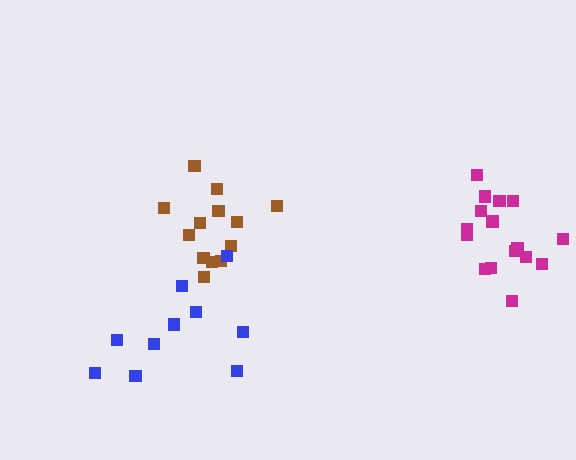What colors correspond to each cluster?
The clusters are colored: brown, magenta, blue.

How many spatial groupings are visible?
There are 3 spatial groupings.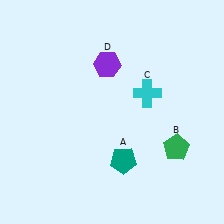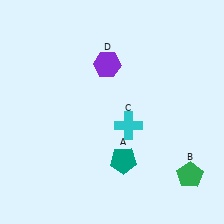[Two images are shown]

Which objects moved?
The objects that moved are: the green pentagon (B), the cyan cross (C).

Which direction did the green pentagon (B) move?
The green pentagon (B) moved down.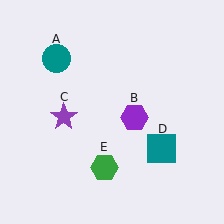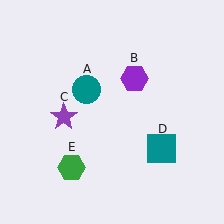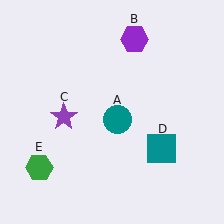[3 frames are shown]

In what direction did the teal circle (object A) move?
The teal circle (object A) moved down and to the right.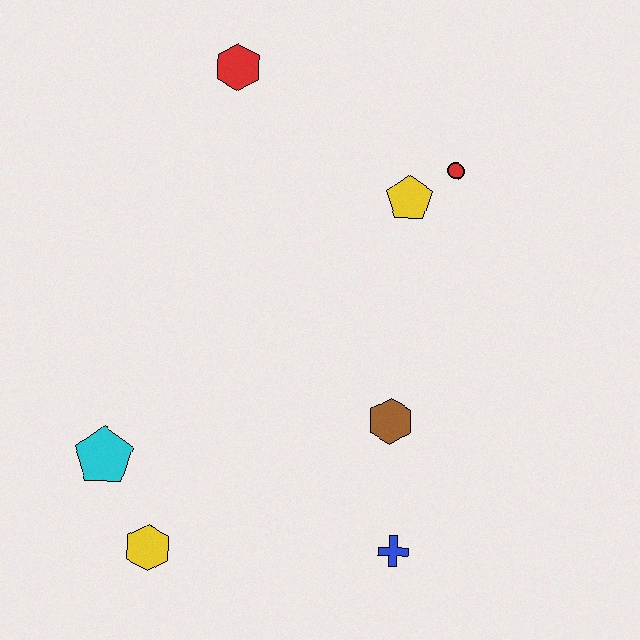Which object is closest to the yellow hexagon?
The cyan pentagon is closest to the yellow hexagon.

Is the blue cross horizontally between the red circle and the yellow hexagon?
Yes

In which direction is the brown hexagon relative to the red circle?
The brown hexagon is below the red circle.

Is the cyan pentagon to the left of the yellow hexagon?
Yes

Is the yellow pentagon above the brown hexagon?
Yes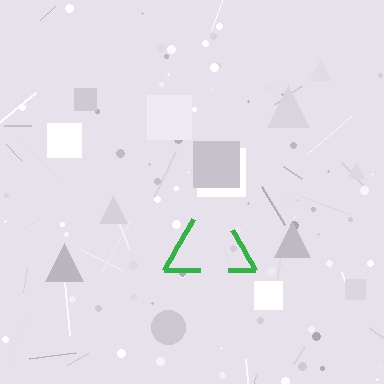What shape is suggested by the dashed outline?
The dashed outline suggests a triangle.